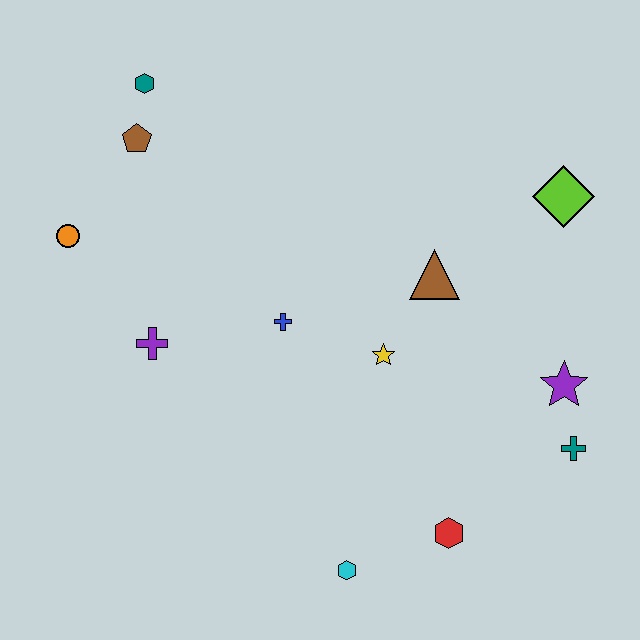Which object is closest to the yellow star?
The brown triangle is closest to the yellow star.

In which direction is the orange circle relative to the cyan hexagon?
The orange circle is above the cyan hexagon.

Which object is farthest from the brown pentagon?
The teal cross is farthest from the brown pentagon.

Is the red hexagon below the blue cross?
Yes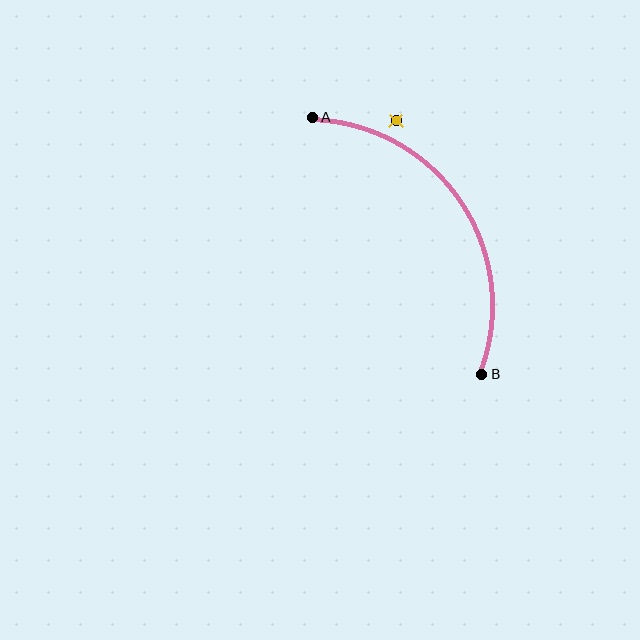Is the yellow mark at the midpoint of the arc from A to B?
No — the yellow mark does not lie on the arc at all. It sits slightly outside the curve.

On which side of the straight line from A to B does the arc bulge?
The arc bulges to the right of the straight line connecting A and B.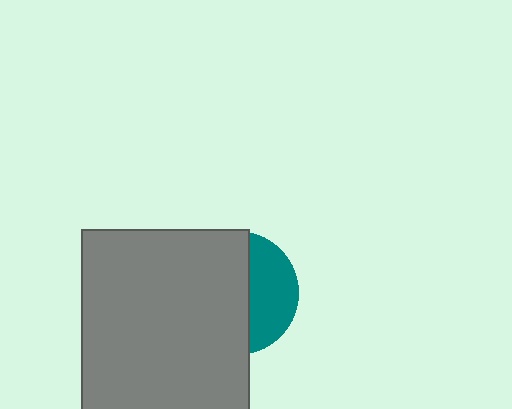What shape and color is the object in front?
The object in front is a gray rectangle.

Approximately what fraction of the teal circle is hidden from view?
Roughly 63% of the teal circle is hidden behind the gray rectangle.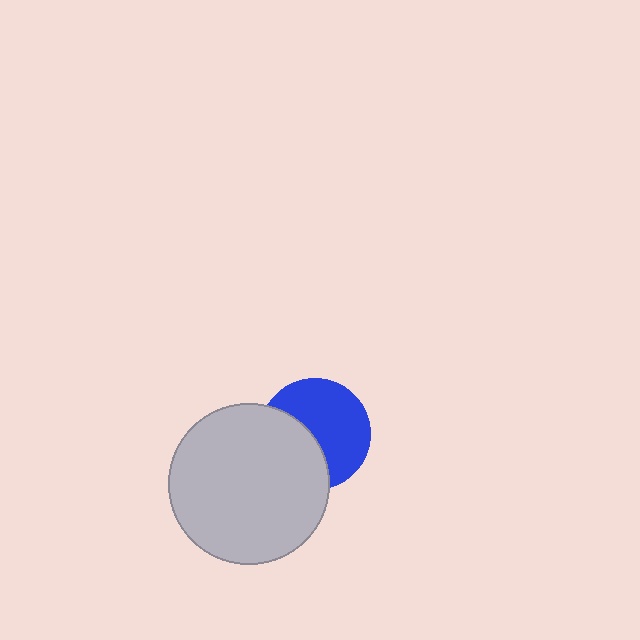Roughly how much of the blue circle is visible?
About half of it is visible (roughly 60%).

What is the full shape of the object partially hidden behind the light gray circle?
The partially hidden object is a blue circle.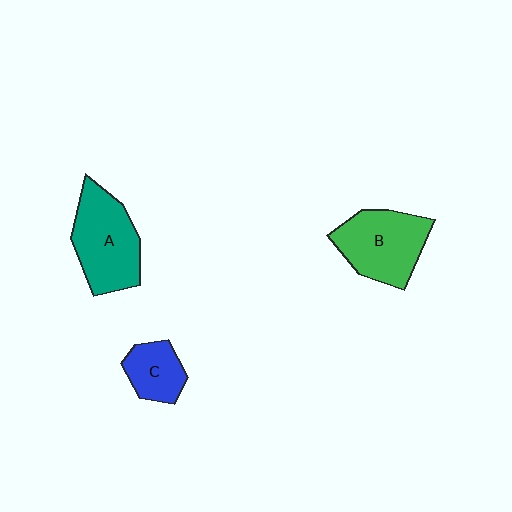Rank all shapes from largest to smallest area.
From largest to smallest: A (teal), B (green), C (blue).